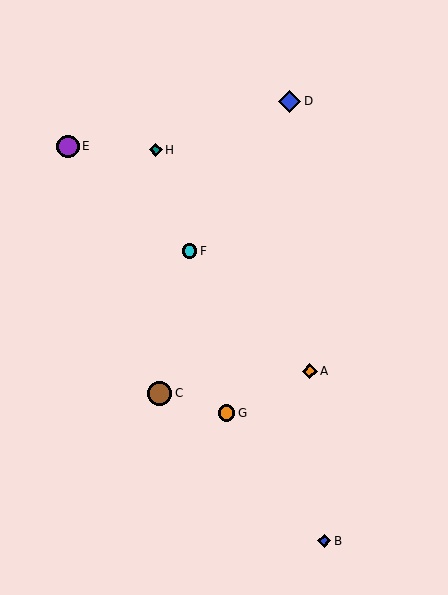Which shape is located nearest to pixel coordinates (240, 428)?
The orange circle (labeled G) at (227, 413) is nearest to that location.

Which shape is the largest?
The brown circle (labeled C) is the largest.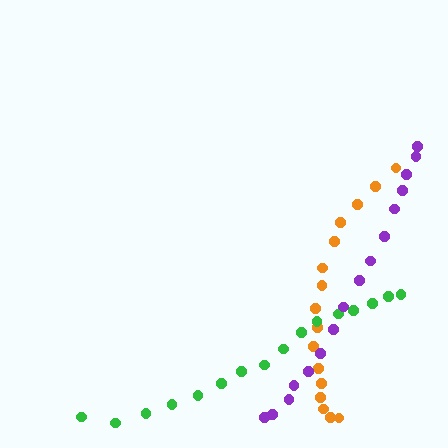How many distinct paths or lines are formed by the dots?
There are 3 distinct paths.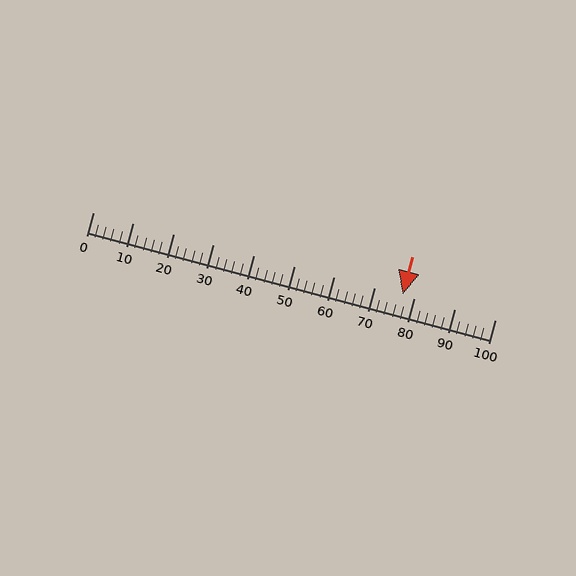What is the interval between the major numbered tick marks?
The major tick marks are spaced 10 units apart.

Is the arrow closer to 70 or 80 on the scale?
The arrow is closer to 80.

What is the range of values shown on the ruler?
The ruler shows values from 0 to 100.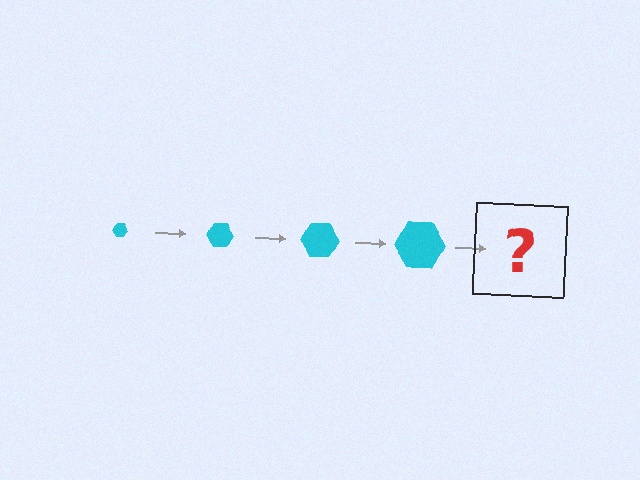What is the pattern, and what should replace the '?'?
The pattern is that the hexagon gets progressively larger each step. The '?' should be a cyan hexagon, larger than the previous one.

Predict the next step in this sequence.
The next step is a cyan hexagon, larger than the previous one.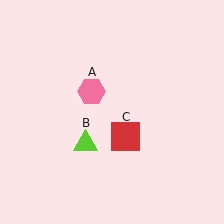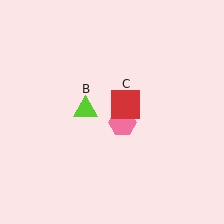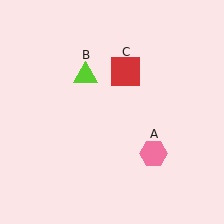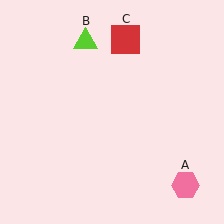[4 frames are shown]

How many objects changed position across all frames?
3 objects changed position: pink hexagon (object A), lime triangle (object B), red square (object C).